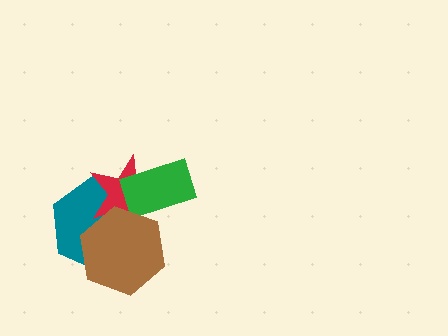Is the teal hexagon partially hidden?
Yes, it is partially covered by another shape.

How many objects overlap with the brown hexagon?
2 objects overlap with the brown hexagon.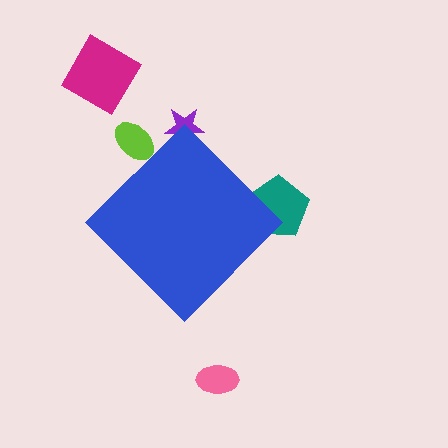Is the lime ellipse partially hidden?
Yes, the lime ellipse is partially hidden behind the blue diamond.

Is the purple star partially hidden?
Yes, the purple star is partially hidden behind the blue diamond.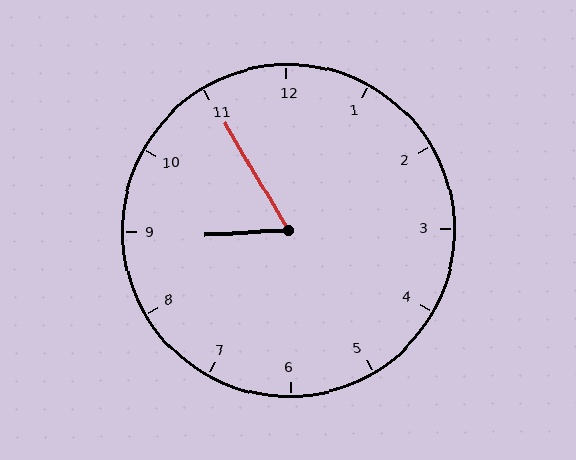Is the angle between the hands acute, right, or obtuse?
It is acute.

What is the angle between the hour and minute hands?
Approximately 62 degrees.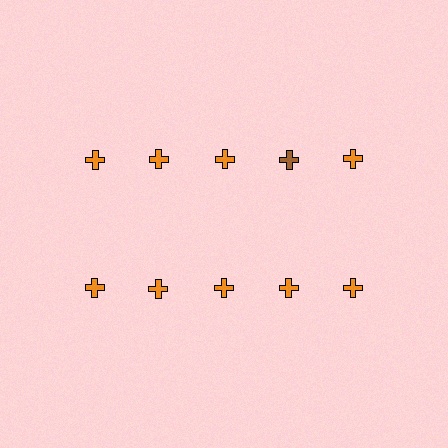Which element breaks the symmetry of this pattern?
The brown cross in the top row, second from right column breaks the symmetry. All other shapes are orange crosses.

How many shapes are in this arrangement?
There are 10 shapes arranged in a grid pattern.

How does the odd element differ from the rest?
It has a different color: brown instead of orange.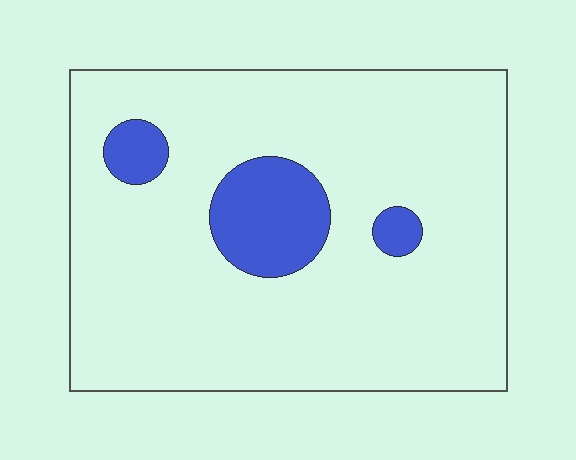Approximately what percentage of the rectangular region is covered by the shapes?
Approximately 10%.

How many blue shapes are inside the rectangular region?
3.